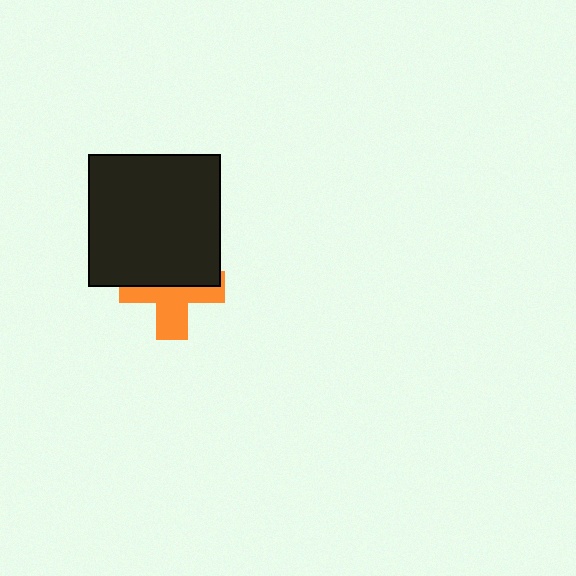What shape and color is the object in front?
The object in front is a black square.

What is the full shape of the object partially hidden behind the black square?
The partially hidden object is an orange cross.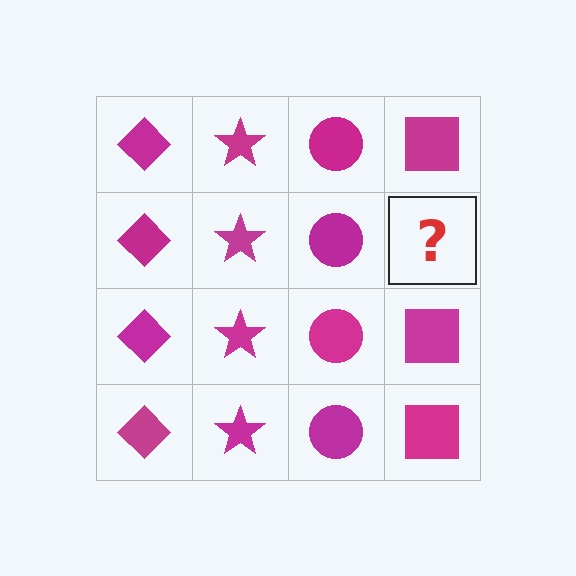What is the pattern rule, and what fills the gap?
The rule is that each column has a consistent shape. The gap should be filled with a magenta square.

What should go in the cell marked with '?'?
The missing cell should contain a magenta square.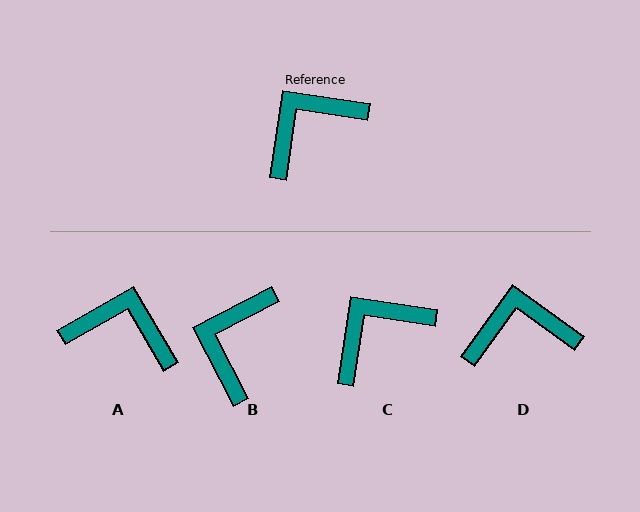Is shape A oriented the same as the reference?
No, it is off by about 52 degrees.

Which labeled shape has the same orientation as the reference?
C.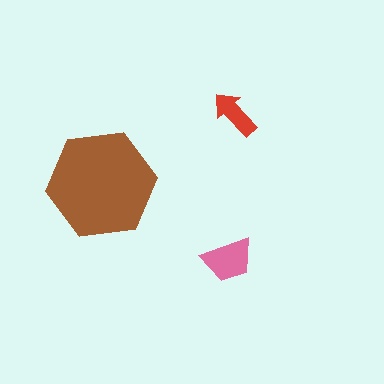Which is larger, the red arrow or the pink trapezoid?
The pink trapezoid.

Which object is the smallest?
The red arrow.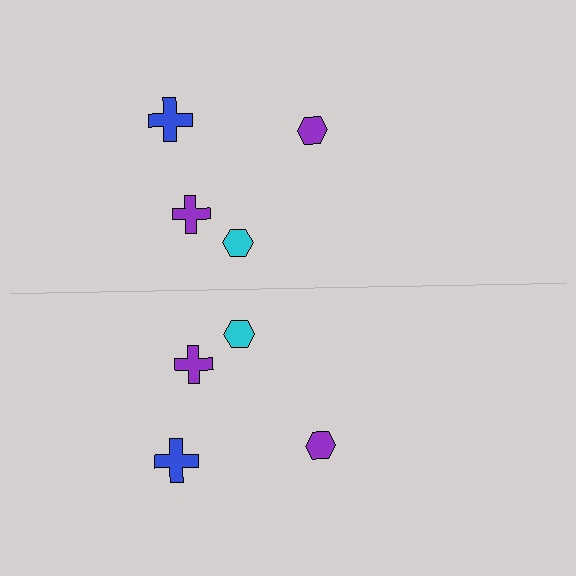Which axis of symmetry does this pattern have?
The pattern has a horizontal axis of symmetry running through the center of the image.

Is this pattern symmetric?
Yes, this pattern has bilateral (reflection) symmetry.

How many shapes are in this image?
There are 8 shapes in this image.